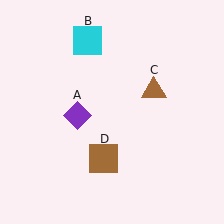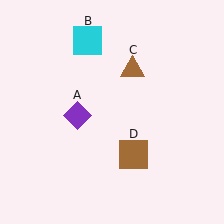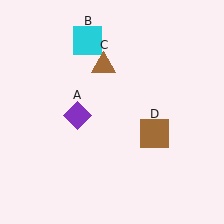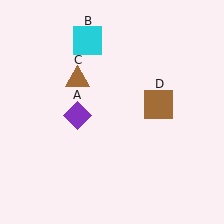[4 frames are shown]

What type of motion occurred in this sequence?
The brown triangle (object C), brown square (object D) rotated counterclockwise around the center of the scene.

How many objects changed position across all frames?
2 objects changed position: brown triangle (object C), brown square (object D).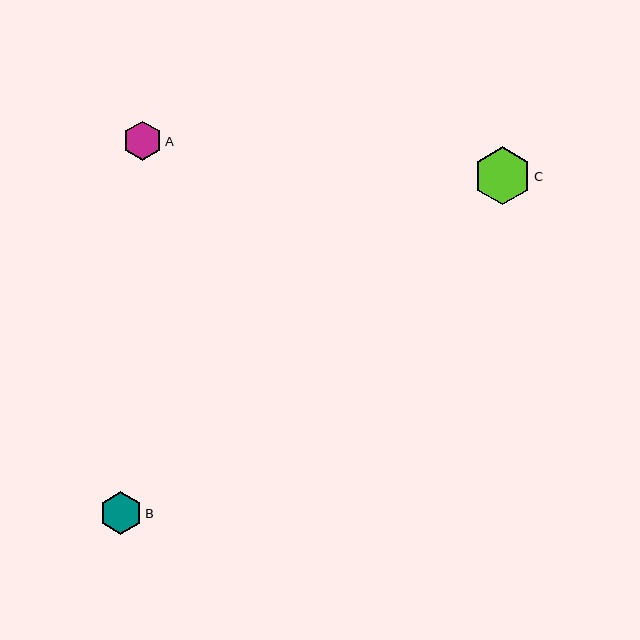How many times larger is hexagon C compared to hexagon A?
Hexagon C is approximately 1.5 times the size of hexagon A.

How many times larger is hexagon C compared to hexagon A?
Hexagon C is approximately 1.5 times the size of hexagon A.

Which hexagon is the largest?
Hexagon C is the largest with a size of approximately 58 pixels.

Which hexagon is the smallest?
Hexagon A is the smallest with a size of approximately 40 pixels.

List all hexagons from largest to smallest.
From largest to smallest: C, B, A.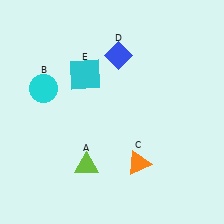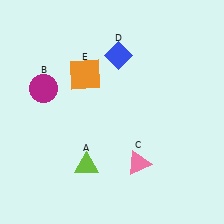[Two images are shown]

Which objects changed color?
B changed from cyan to magenta. C changed from orange to pink. E changed from cyan to orange.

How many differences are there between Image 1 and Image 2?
There are 3 differences between the two images.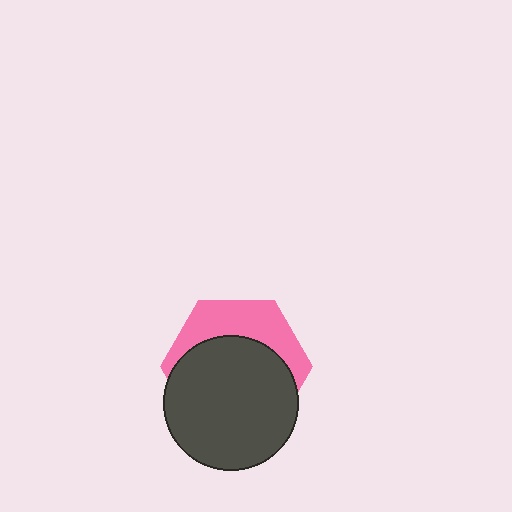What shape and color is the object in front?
The object in front is a dark gray circle.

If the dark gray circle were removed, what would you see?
You would see the complete pink hexagon.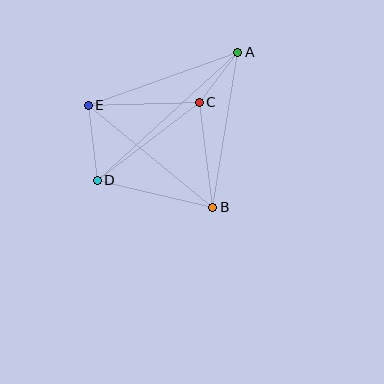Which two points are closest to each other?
Points A and C are closest to each other.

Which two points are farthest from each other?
Points A and D are farthest from each other.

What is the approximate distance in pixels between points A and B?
The distance between A and B is approximately 157 pixels.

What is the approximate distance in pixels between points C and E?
The distance between C and E is approximately 111 pixels.